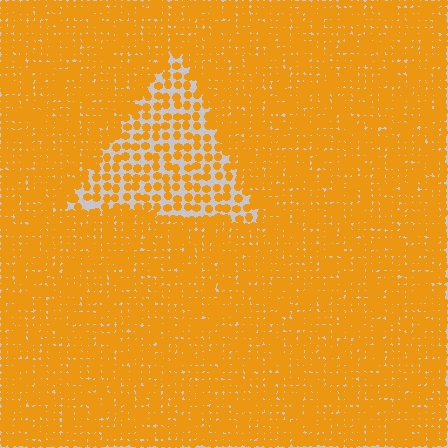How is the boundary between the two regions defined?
The boundary is defined by a change in element density (approximately 2.2x ratio). All elements are the same color, size, and shape.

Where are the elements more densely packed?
The elements are more densely packed outside the triangle boundary.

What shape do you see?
I see a triangle.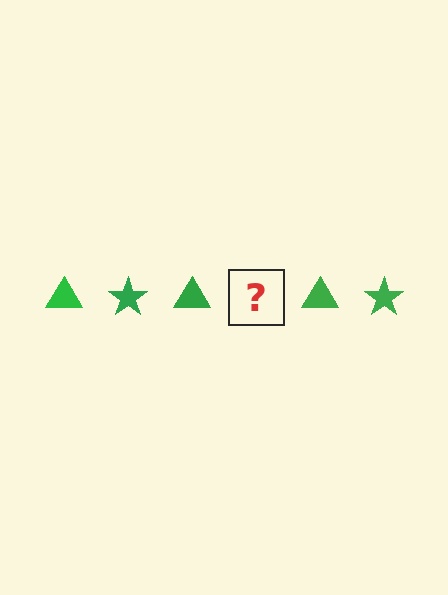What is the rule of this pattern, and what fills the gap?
The rule is that the pattern cycles through triangle, star shapes in green. The gap should be filled with a green star.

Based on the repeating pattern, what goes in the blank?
The blank should be a green star.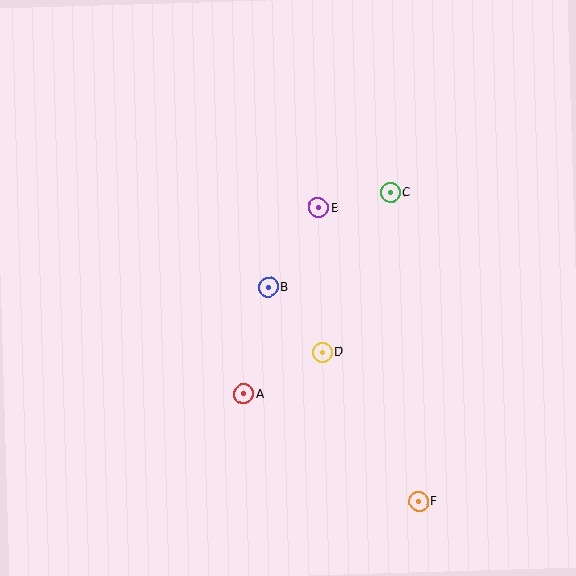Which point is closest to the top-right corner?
Point C is closest to the top-right corner.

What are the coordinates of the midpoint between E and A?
The midpoint between E and A is at (281, 301).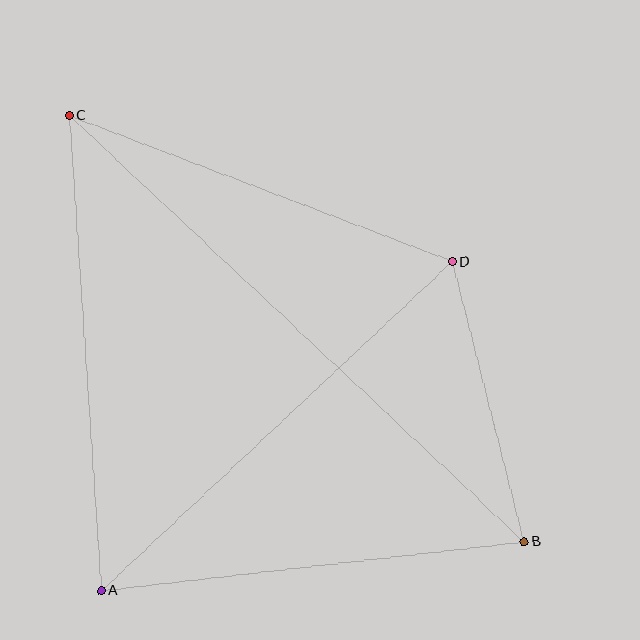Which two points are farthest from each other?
Points B and C are farthest from each other.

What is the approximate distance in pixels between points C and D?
The distance between C and D is approximately 409 pixels.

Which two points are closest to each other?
Points B and D are closest to each other.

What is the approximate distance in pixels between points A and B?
The distance between A and B is approximately 426 pixels.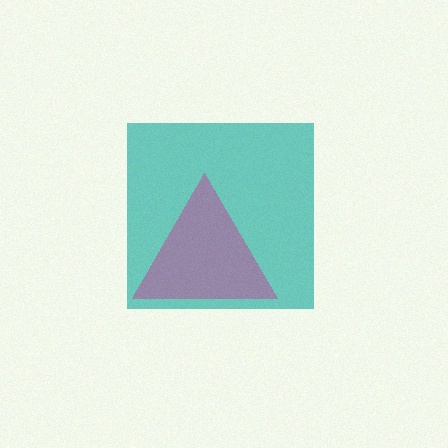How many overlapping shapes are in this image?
There are 2 overlapping shapes in the image.